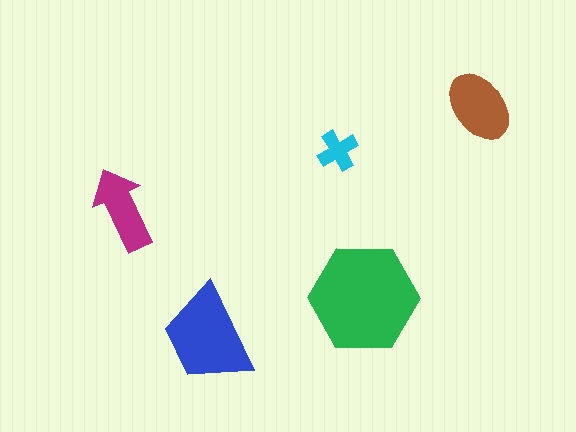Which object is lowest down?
The blue trapezoid is bottommost.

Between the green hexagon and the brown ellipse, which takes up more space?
The green hexagon.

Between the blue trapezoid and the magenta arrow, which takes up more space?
The blue trapezoid.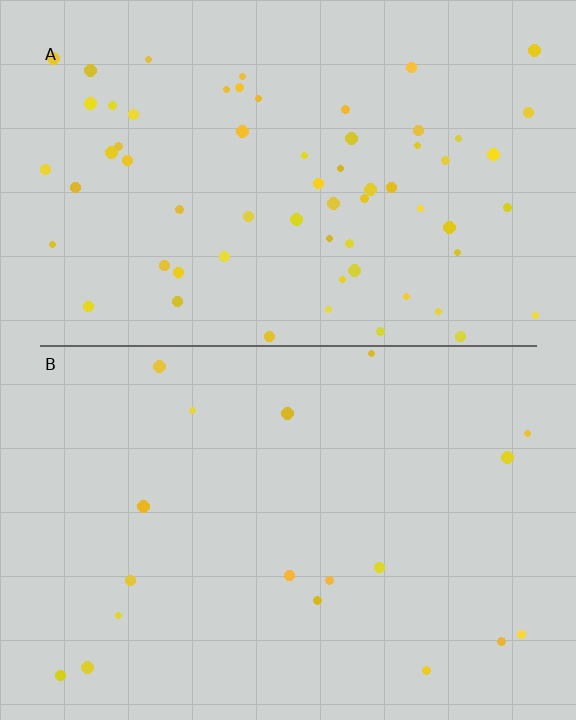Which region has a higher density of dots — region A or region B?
A (the top).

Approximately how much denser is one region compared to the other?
Approximately 3.5× — region A over region B.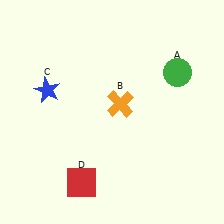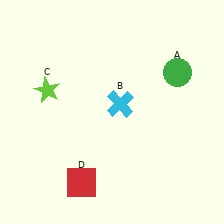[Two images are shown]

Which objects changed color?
B changed from orange to cyan. C changed from blue to lime.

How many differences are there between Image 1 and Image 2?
There are 2 differences between the two images.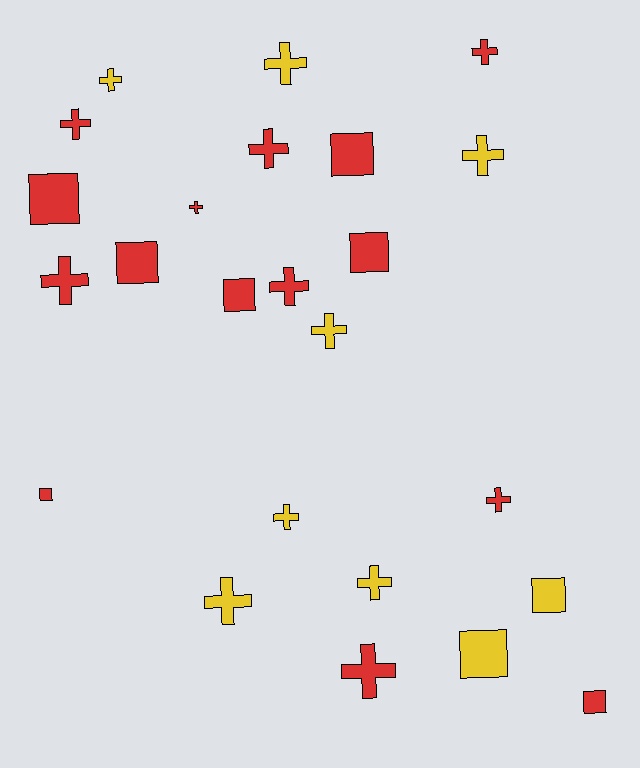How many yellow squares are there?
There are 2 yellow squares.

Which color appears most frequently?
Red, with 15 objects.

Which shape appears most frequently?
Cross, with 15 objects.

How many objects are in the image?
There are 24 objects.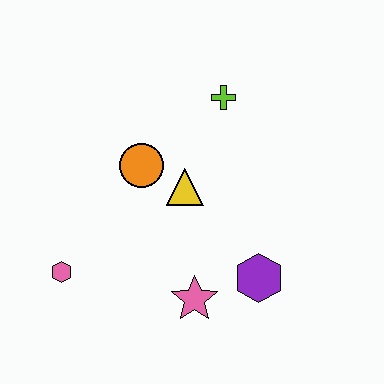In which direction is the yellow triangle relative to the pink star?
The yellow triangle is above the pink star.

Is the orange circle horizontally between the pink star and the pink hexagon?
Yes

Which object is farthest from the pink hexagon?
The lime cross is farthest from the pink hexagon.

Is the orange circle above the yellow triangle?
Yes